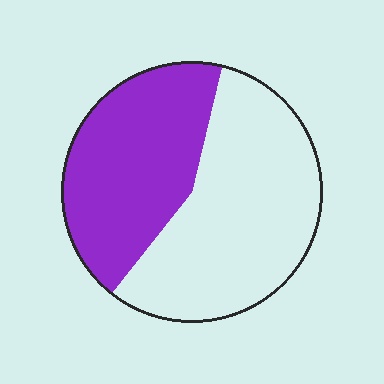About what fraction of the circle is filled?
About two fifths (2/5).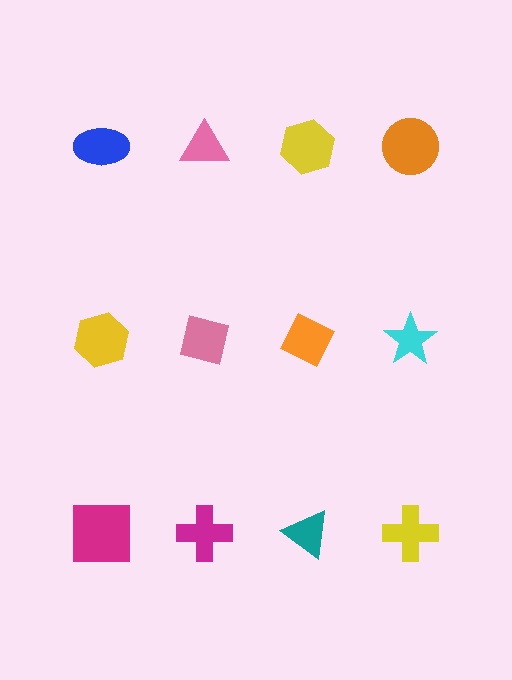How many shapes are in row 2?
4 shapes.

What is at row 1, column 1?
A blue ellipse.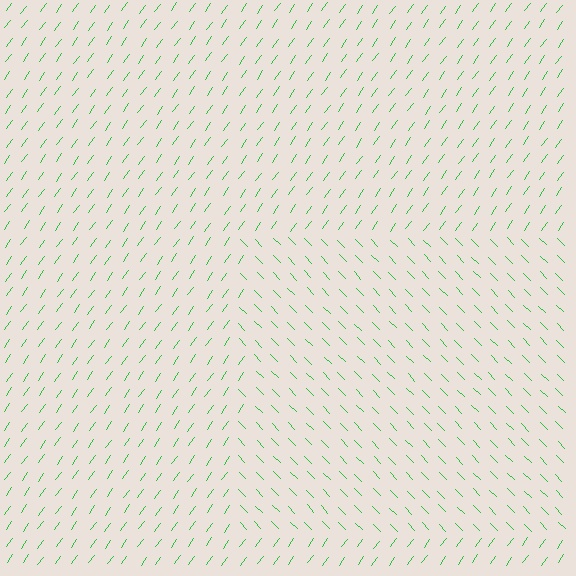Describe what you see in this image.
The image is filled with small green line segments. A rectangle region in the image has lines oriented differently from the surrounding lines, creating a visible texture boundary.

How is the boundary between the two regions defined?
The boundary is defined purely by a change in line orientation (approximately 80 degrees difference). All lines are the same color and thickness.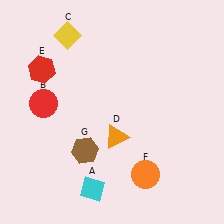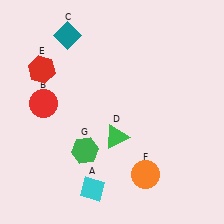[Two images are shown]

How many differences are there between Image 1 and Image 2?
There are 3 differences between the two images.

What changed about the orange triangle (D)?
In Image 1, D is orange. In Image 2, it changed to green.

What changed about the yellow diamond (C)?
In Image 1, C is yellow. In Image 2, it changed to teal.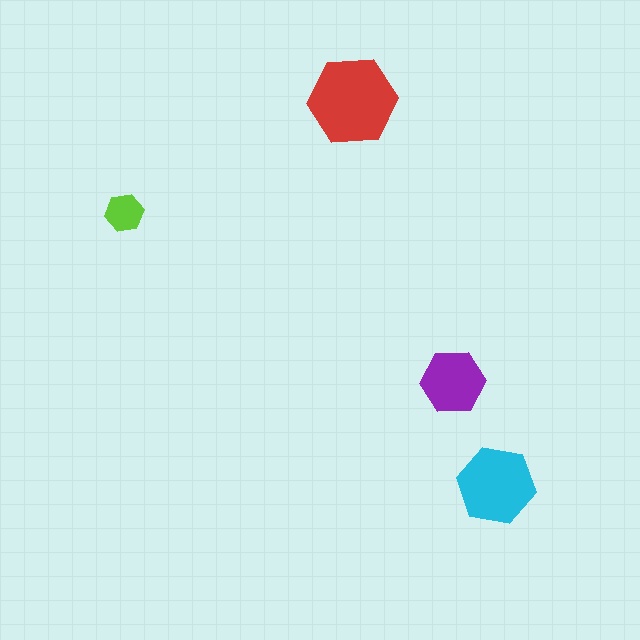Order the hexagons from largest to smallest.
the red one, the cyan one, the purple one, the lime one.